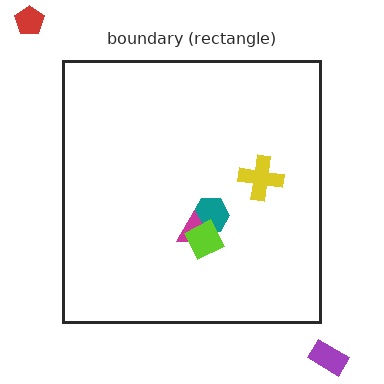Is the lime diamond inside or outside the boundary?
Inside.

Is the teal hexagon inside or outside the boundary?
Inside.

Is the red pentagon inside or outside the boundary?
Outside.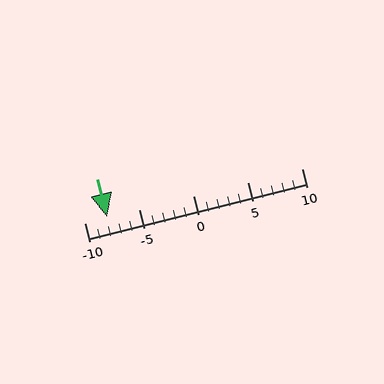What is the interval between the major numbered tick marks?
The major tick marks are spaced 5 units apart.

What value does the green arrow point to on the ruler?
The green arrow points to approximately -8.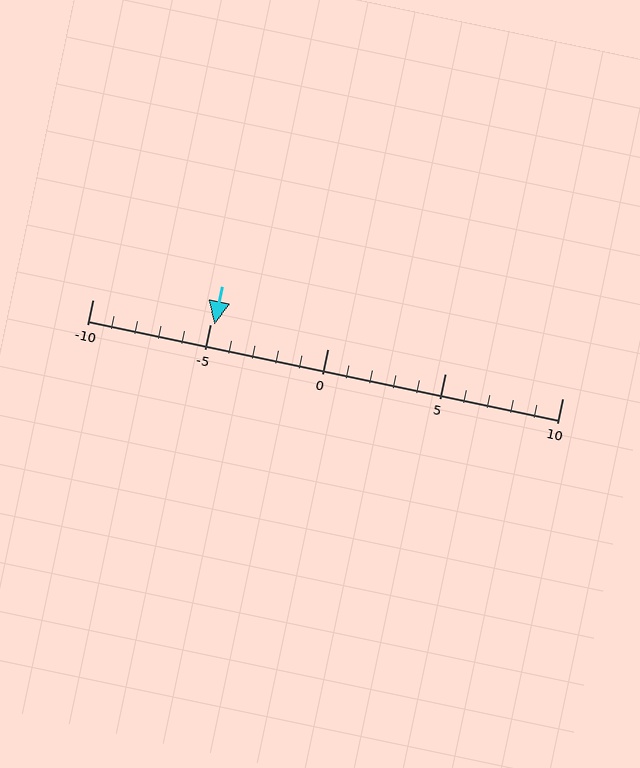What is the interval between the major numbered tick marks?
The major tick marks are spaced 5 units apart.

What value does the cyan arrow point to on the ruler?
The cyan arrow points to approximately -5.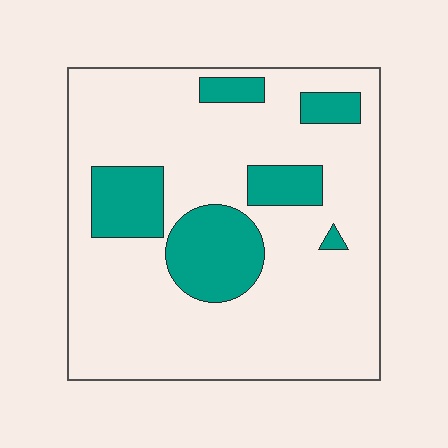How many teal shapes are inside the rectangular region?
6.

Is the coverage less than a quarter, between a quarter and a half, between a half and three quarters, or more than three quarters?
Less than a quarter.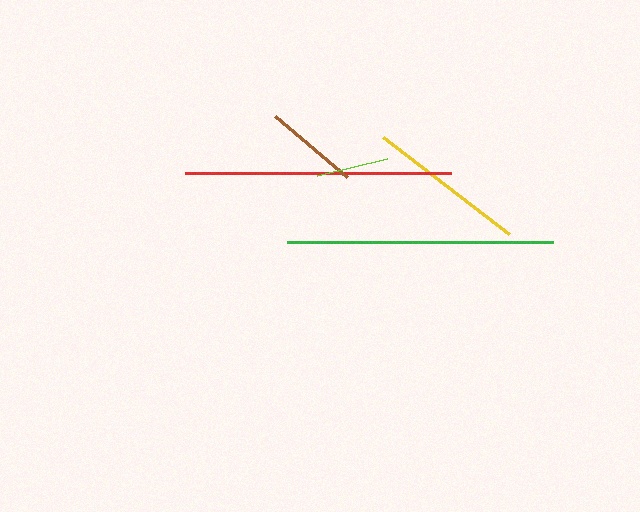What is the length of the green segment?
The green segment is approximately 265 pixels long.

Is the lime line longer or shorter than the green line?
The green line is longer than the lime line.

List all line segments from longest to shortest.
From longest to shortest: green, red, yellow, brown, lime.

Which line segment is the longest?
The green line is the longest at approximately 265 pixels.